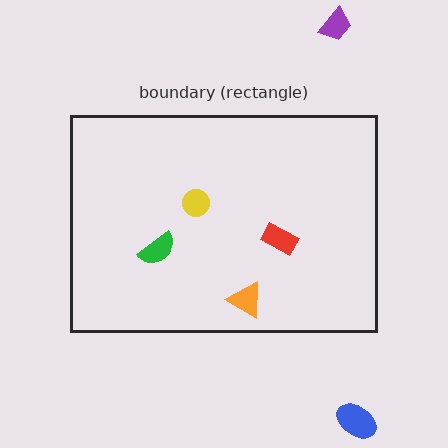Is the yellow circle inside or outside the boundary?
Inside.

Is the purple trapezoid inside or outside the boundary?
Outside.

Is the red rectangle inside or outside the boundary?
Inside.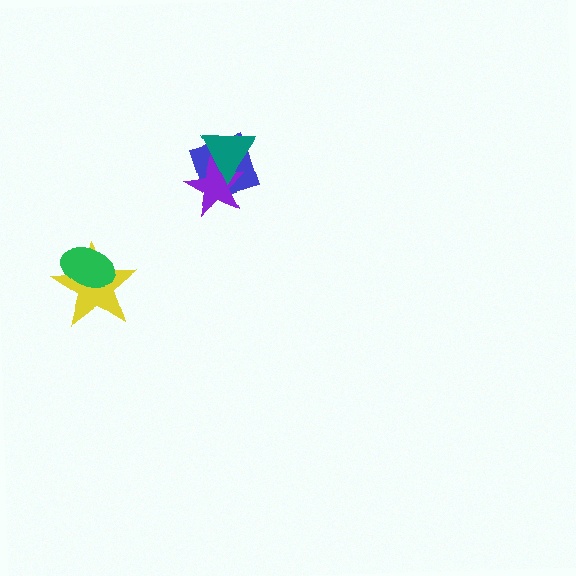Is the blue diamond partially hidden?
Yes, it is partially covered by another shape.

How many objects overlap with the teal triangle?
2 objects overlap with the teal triangle.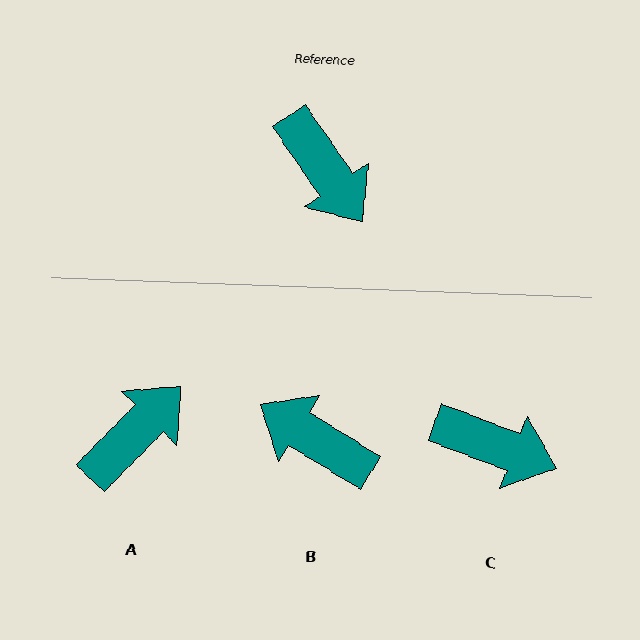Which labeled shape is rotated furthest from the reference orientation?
B, about 156 degrees away.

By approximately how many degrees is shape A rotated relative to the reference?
Approximately 101 degrees counter-clockwise.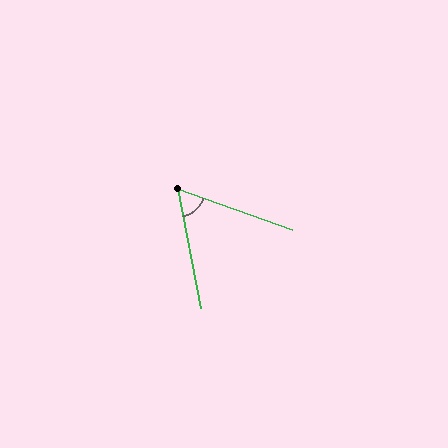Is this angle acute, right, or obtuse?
It is acute.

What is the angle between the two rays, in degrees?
Approximately 60 degrees.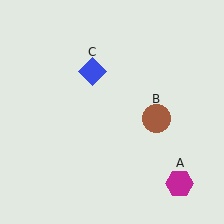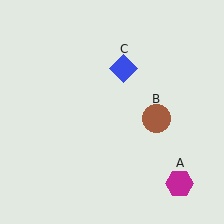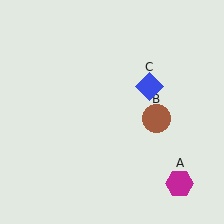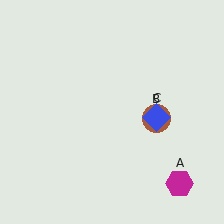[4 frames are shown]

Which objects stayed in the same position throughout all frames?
Magenta hexagon (object A) and brown circle (object B) remained stationary.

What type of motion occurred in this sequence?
The blue diamond (object C) rotated clockwise around the center of the scene.